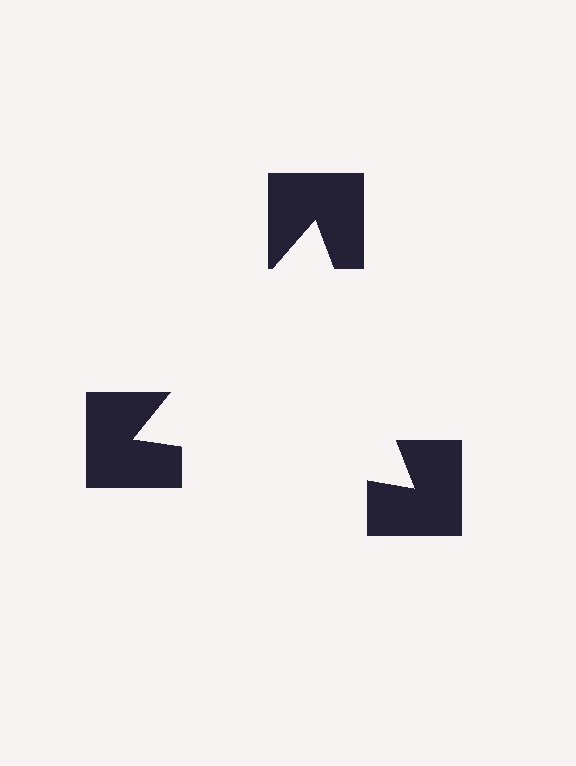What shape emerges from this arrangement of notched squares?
An illusory triangle — its edges are inferred from the aligned wedge cuts in the notched squares, not physically drawn.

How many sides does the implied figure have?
3 sides.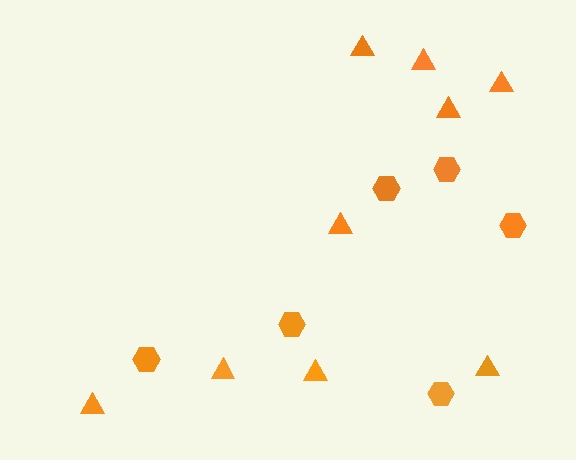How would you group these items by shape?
There are 2 groups: one group of hexagons (6) and one group of triangles (9).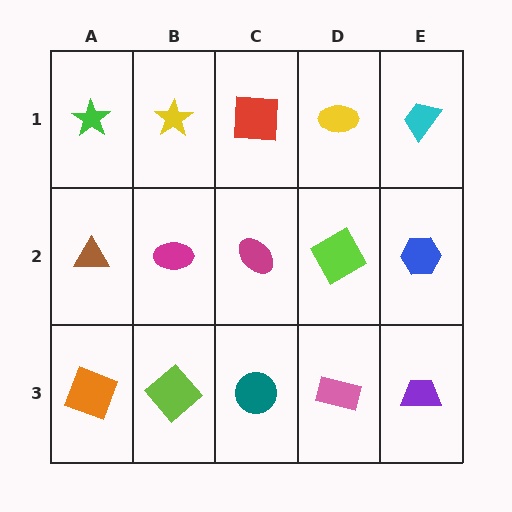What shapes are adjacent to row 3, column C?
A magenta ellipse (row 2, column C), a lime diamond (row 3, column B), a pink rectangle (row 3, column D).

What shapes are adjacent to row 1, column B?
A magenta ellipse (row 2, column B), a green star (row 1, column A), a red square (row 1, column C).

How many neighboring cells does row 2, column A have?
3.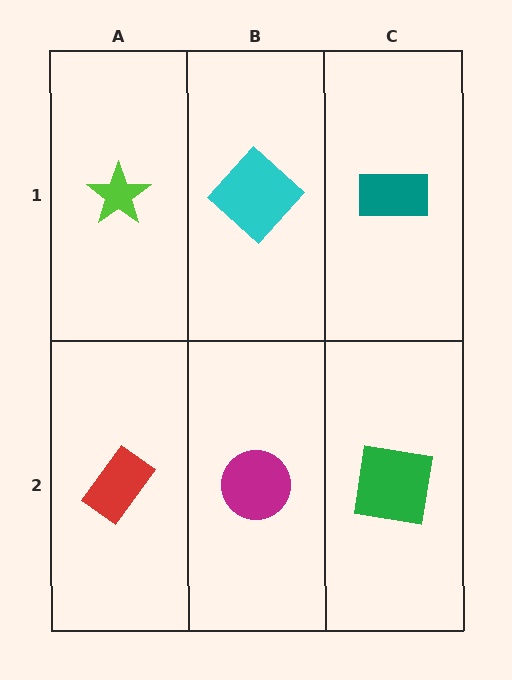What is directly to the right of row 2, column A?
A magenta circle.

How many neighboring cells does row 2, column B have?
3.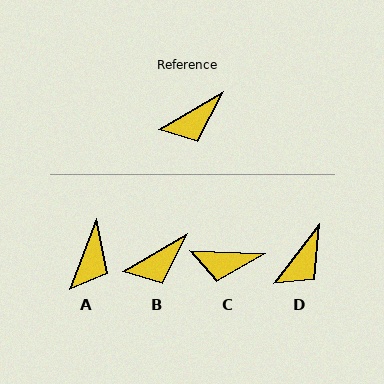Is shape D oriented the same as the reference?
No, it is off by about 23 degrees.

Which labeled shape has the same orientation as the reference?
B.